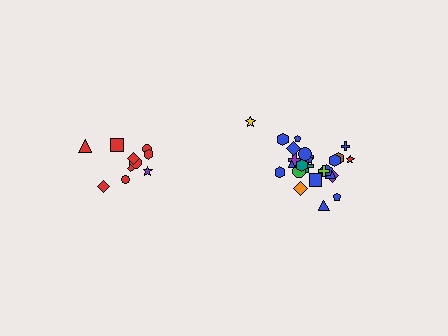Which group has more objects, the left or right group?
The right group.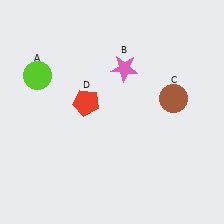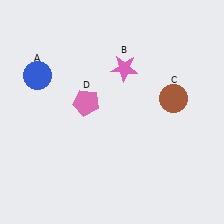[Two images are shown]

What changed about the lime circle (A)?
In Image 1, A is lime. In Image 2, it changed to blue.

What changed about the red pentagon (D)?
In Image 1, D is red. In Image 2, it changed to pink.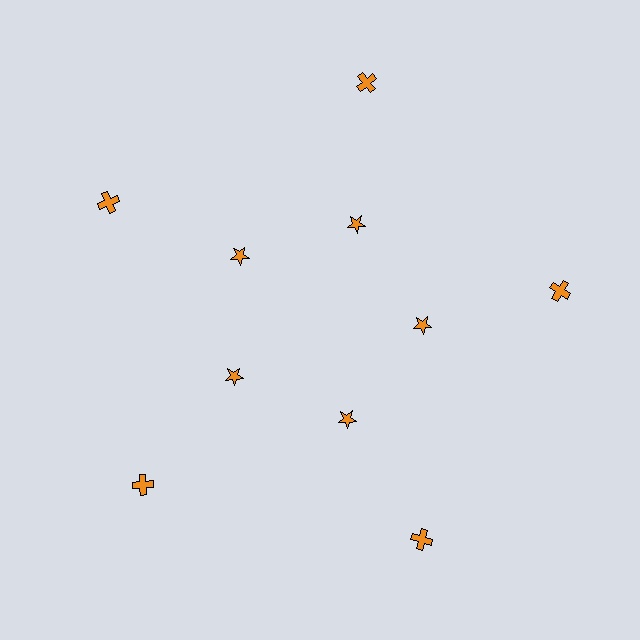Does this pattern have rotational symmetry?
Yes, this pattern has 5-fold rotational symmetry. It looks the same after rotating 72 degrees around the center.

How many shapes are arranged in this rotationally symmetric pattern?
There are 10 shapes, arranged in 5 groups of 2.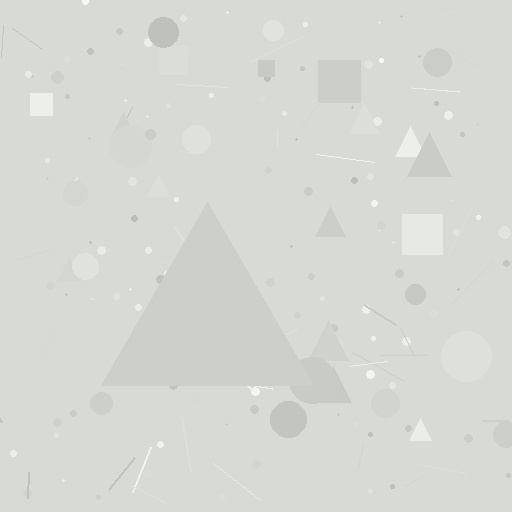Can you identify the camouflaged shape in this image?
The camouflaged shape is a triangle.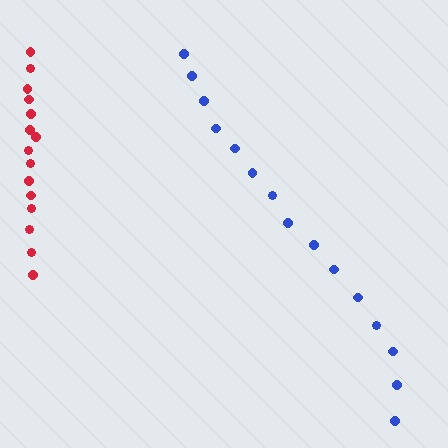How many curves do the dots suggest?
There are 2 distinct paths.